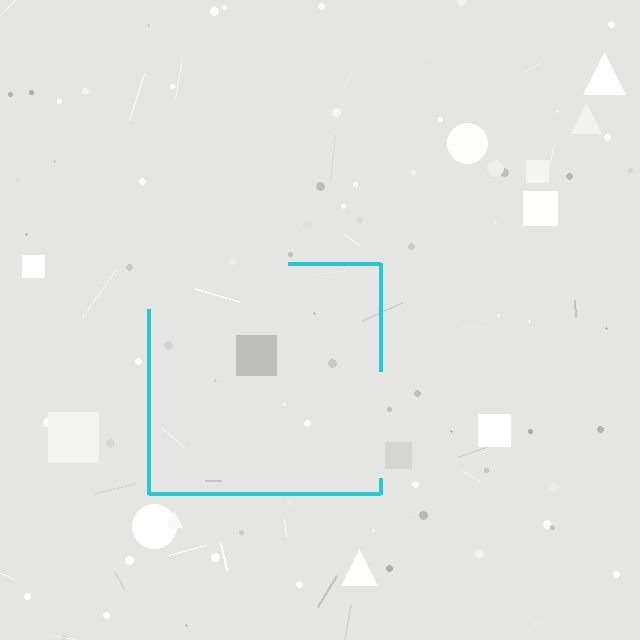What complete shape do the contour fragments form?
The contour fragments form a square.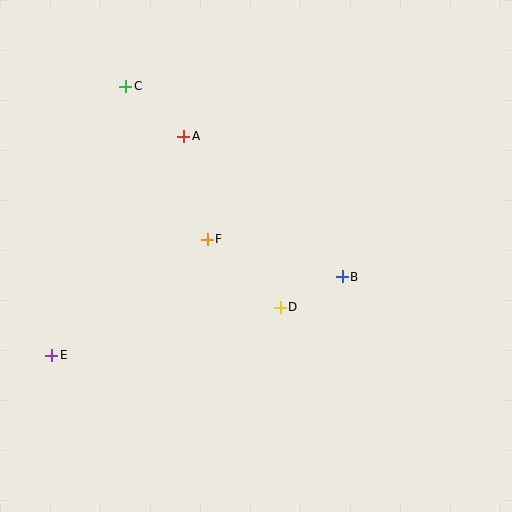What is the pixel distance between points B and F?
The distance between B and F is 140 pixels.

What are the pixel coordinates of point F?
Point F is at (207, 239).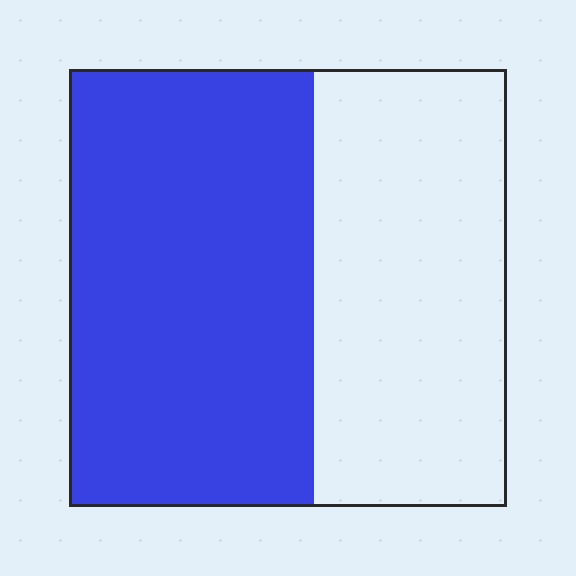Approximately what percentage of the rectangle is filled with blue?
Approximately 55%.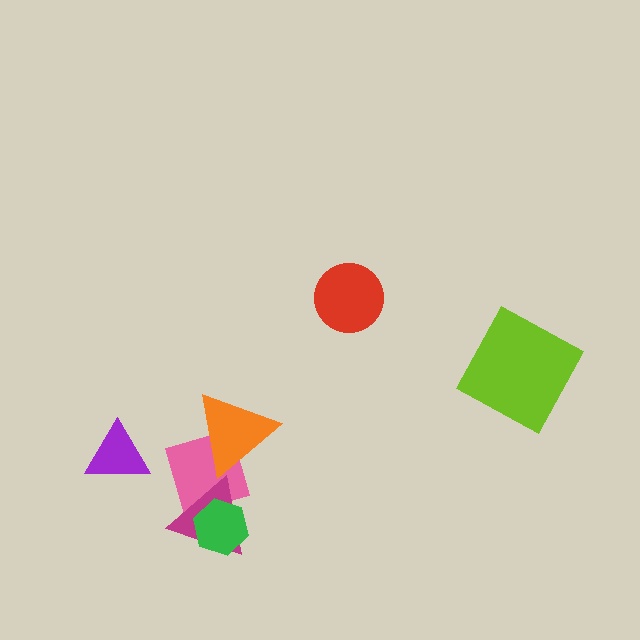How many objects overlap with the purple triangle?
0 objects overlap with the purple triangle.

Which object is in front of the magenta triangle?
The green hexagon is in front of the magenta triangle.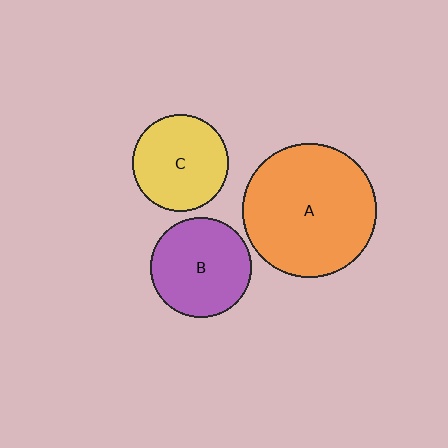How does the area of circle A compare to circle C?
Approximately 1.9 times.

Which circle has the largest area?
Circle A (orange).